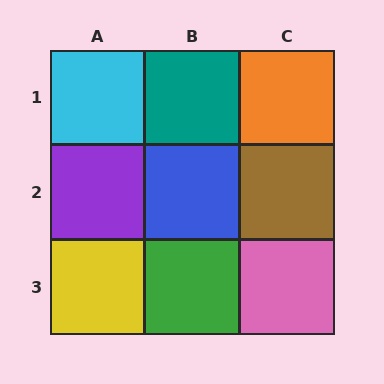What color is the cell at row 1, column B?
Teal.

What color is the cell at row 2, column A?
Purple.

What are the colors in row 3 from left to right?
Yellow, green, pink.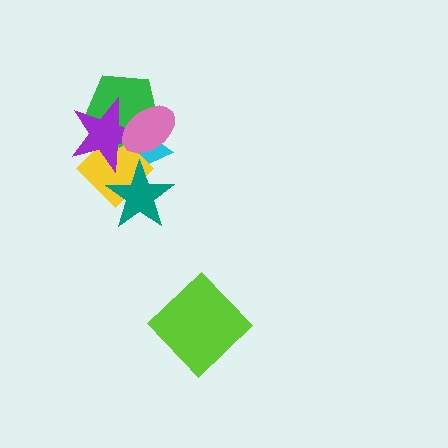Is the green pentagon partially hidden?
Yes, it is partially covered by another shape.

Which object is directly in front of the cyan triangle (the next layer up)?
The yellow diamond is directly in front of the cyan triangle.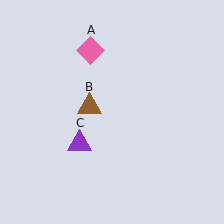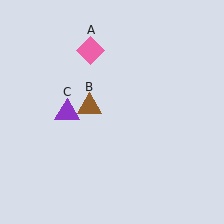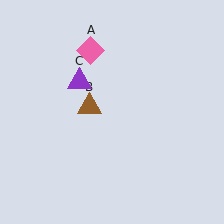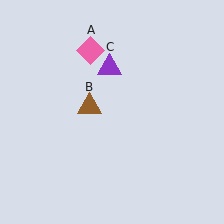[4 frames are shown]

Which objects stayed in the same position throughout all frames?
Pink diamond (object A) and brown triangle (object B) remained stationary.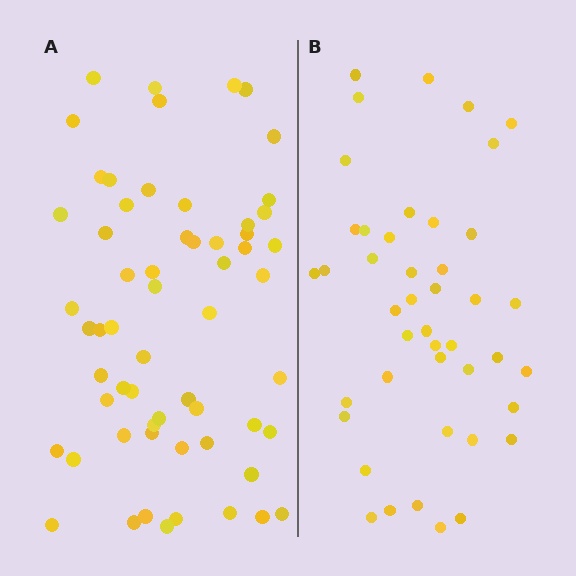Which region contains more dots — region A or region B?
Region A (the left region) has more dots.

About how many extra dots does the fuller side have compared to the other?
Region A has approximately 15 more dots than region B.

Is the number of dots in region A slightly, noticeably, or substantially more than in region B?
Region A has noticeably more, but not dramatically so. The ratio is roughly 1.4 to 1.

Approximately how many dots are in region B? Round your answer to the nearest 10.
About 40 dots. (The exact count is 44, which rounds to 40.)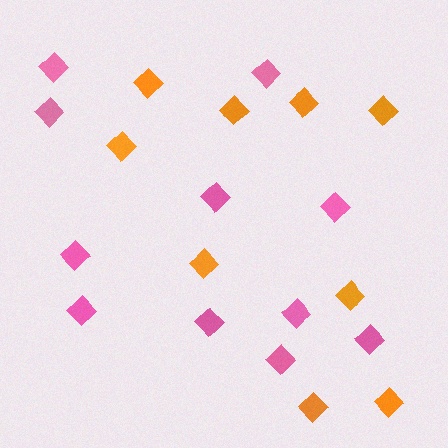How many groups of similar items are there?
There are 2 groups: one group of orange diamonds (9) and one group of pink diamonds (11).